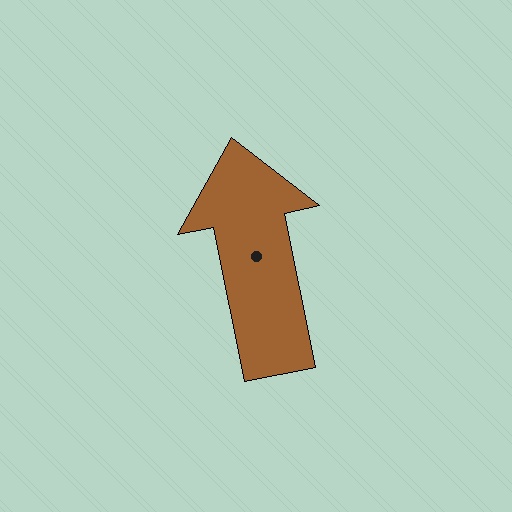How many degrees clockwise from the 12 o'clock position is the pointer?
Approximately 348 degrees.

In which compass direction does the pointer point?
North.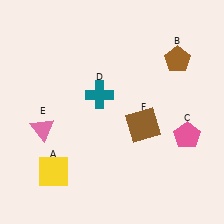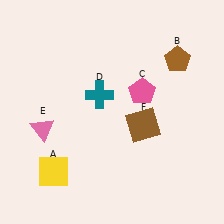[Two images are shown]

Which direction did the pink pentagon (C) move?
The pink pentagon (C) moved left.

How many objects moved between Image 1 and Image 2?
1 object moved between the two images.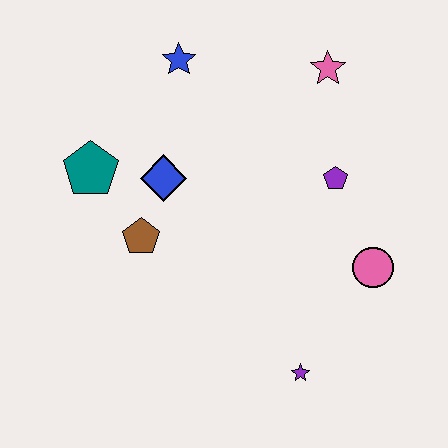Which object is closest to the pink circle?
The purple pentagon is closest to the pink circle.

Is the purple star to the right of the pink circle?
No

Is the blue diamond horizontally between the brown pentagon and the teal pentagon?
No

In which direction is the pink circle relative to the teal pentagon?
The pink circle is to the right of the teal pentagon.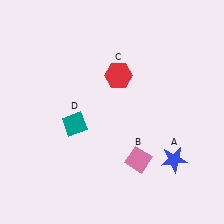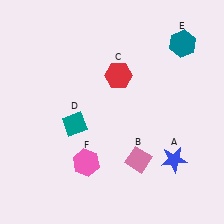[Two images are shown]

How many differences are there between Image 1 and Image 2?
There are 2 differences between the two images.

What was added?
A teal hexagon (E), a pink hexagon (F) were added in Image 2.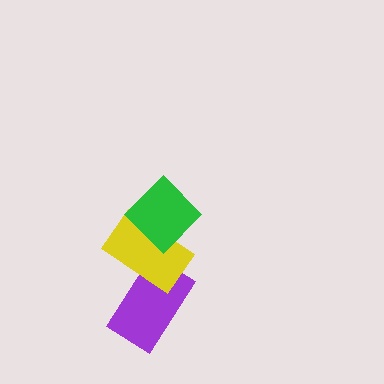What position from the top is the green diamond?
The green diamond is 1st from the top.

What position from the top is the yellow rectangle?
The yellow rectangle is 2nd from the top.